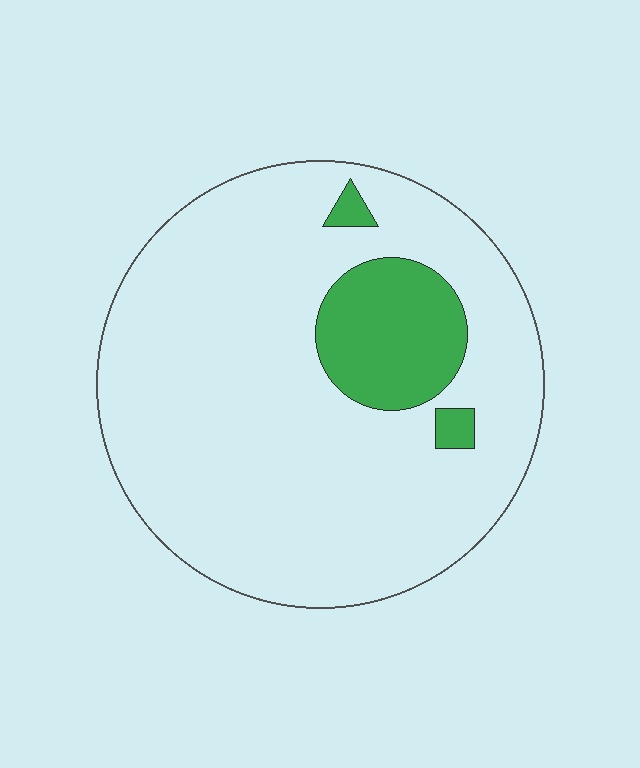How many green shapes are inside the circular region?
3.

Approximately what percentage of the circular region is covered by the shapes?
Approximately 15%.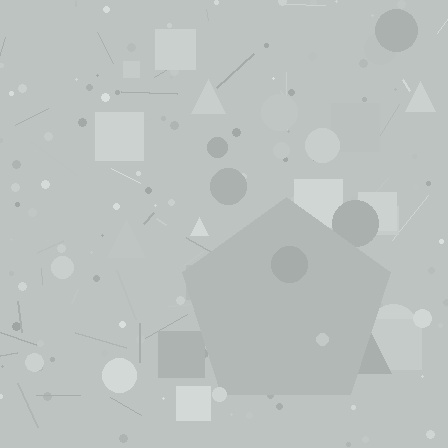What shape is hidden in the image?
A pentagon is hidden in the image.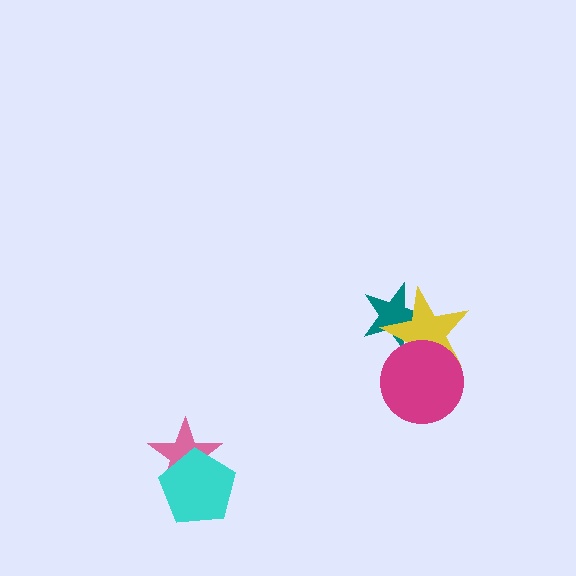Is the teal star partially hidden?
Yes, it is partially covered by another shape.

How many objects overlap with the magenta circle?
1 object overlaps with the magenta circle.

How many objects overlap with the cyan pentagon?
1 object overlaps with the cyan pentagon.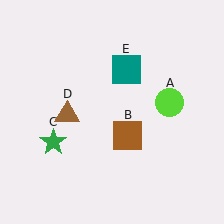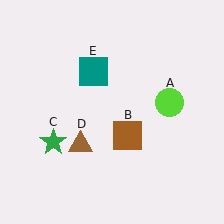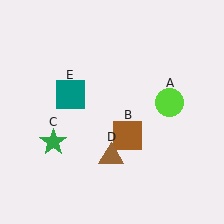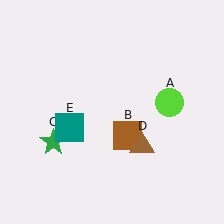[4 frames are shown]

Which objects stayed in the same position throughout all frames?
Lime circle (object A) and brown square (object B) and green star (object C) remained stationary.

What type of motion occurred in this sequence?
The brown triangle (object D), teal square (object E) rotated counterclockwise around the center of the scene.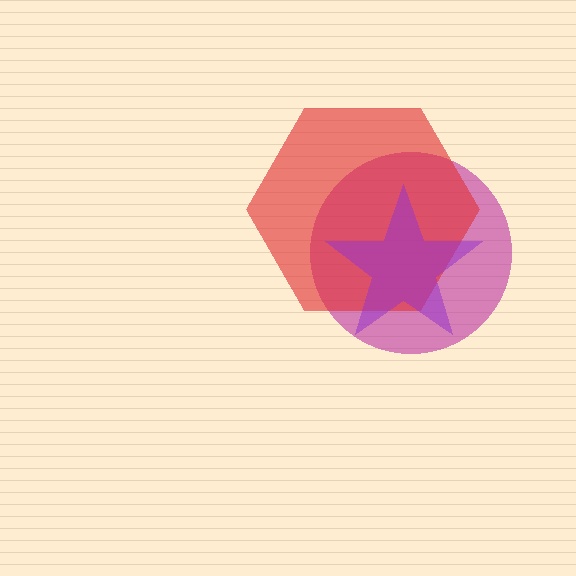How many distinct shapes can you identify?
There are 3 distinct shapes: a magenta circle, a red hexagon, a purple star.